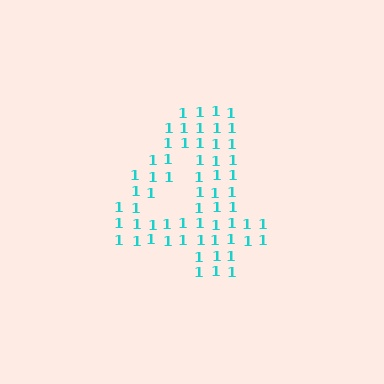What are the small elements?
The small elements are digit 1's.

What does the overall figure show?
The overall figure shows the digit 4.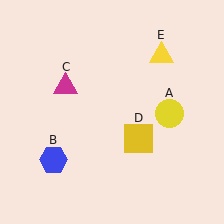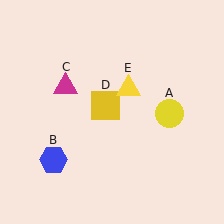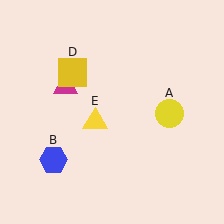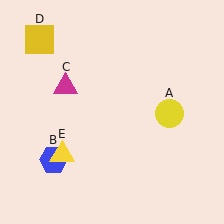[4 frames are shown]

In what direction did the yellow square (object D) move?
The yellow square (object D) moved up and to the left.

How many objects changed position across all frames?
2 objects changed position: yellow square (object D), yellow triangle (object E).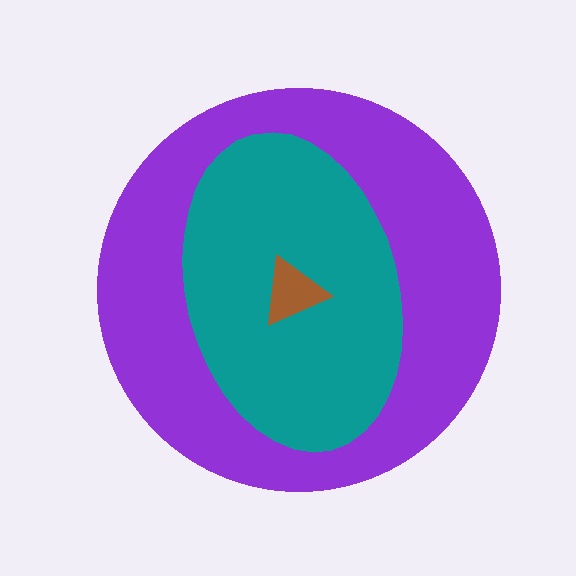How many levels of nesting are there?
3.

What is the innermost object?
The brown triangle.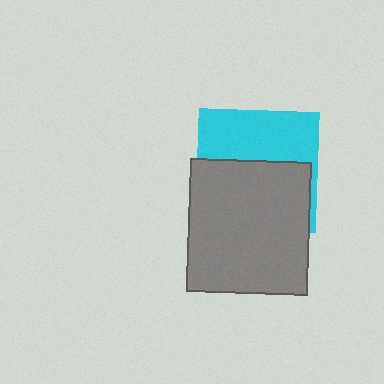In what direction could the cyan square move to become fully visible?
The cyan square could move up. That would shift it out from behind the gray rectangle entirely.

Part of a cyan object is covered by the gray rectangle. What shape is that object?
It is a square.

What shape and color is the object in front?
The object in front is a gray rectangle.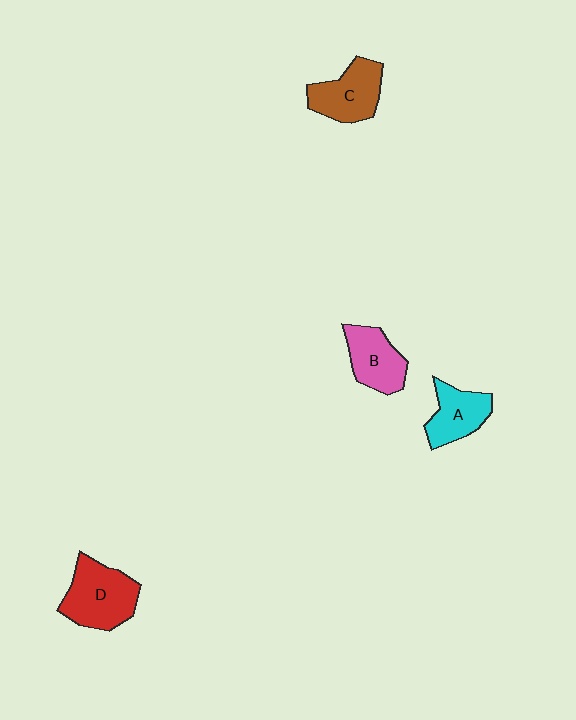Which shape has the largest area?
Shape D (red).